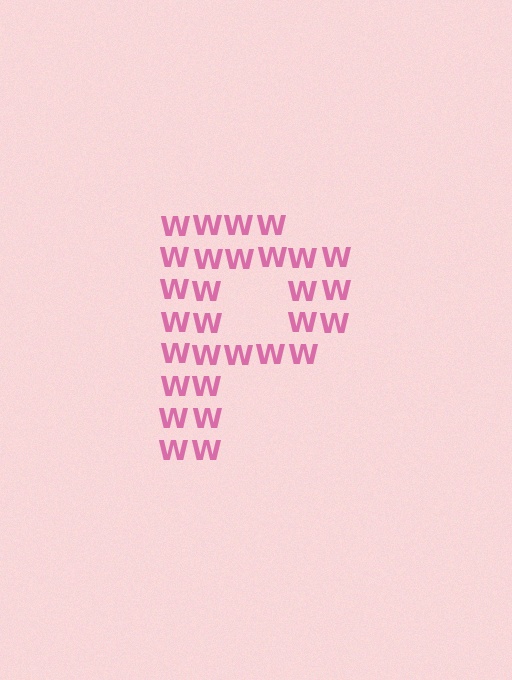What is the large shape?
The large shape is the letter P.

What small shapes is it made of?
It is made of small letter W's.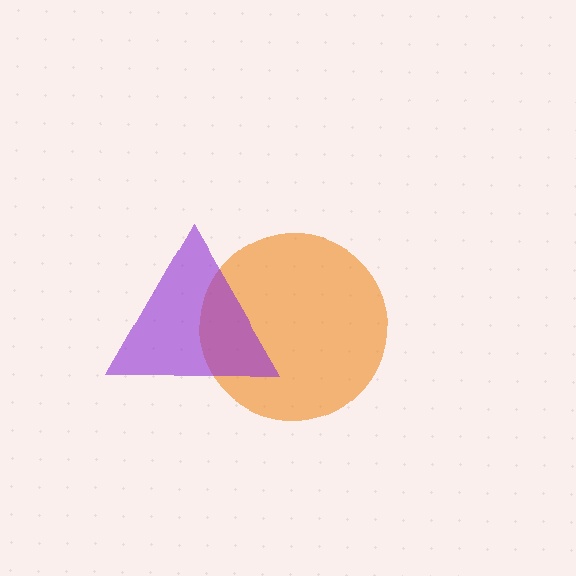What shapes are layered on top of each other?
The layered shapes are: an orange circle, a purple triangle.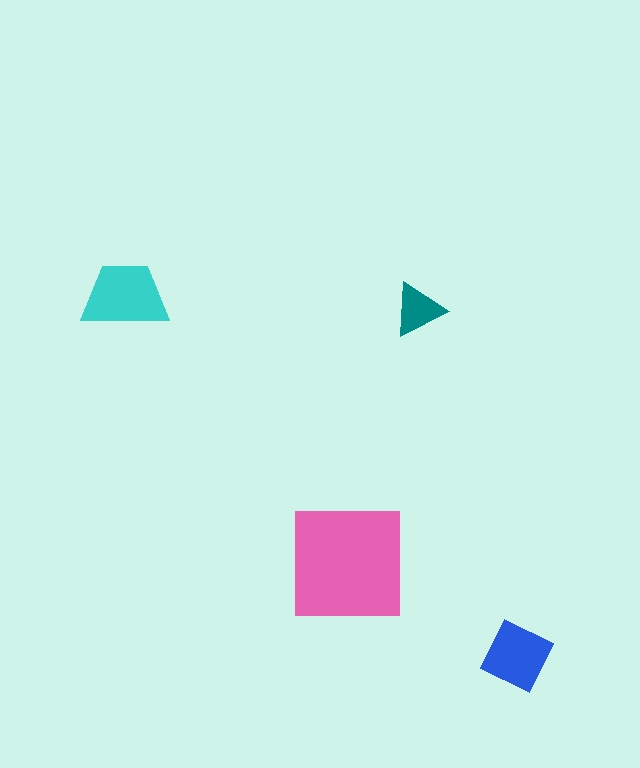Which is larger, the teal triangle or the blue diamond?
The blue diamond.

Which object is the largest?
The pink square.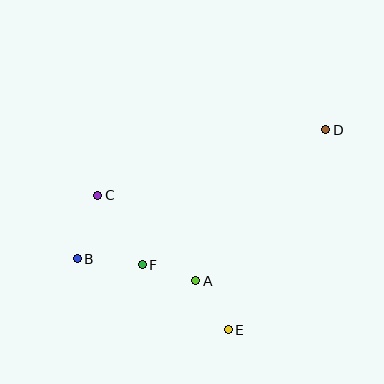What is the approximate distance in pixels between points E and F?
The distance between E and F is approximately 108 pixels.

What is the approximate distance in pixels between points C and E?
The distance between C and E is approximately 188 pixels.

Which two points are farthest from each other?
Points B and D are farthest from each other.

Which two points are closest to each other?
Points A and F are closest to each other.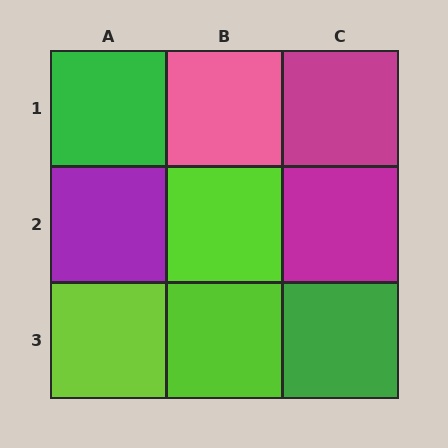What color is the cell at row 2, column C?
Magenta.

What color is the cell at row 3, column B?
Lime.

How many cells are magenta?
2 cells are magenta.